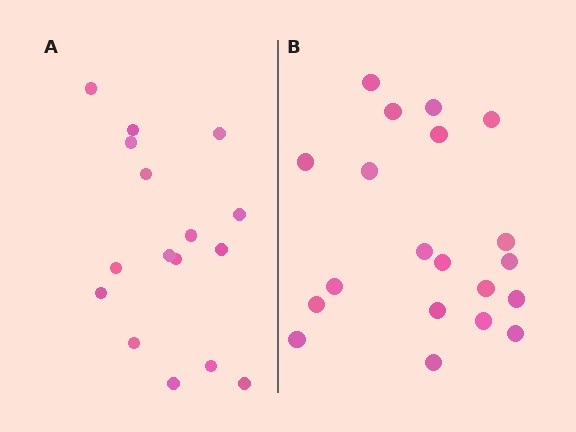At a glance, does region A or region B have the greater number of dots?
Region B (the right region) has more dots.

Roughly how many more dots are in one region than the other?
Region B has about 4 more dots than region A.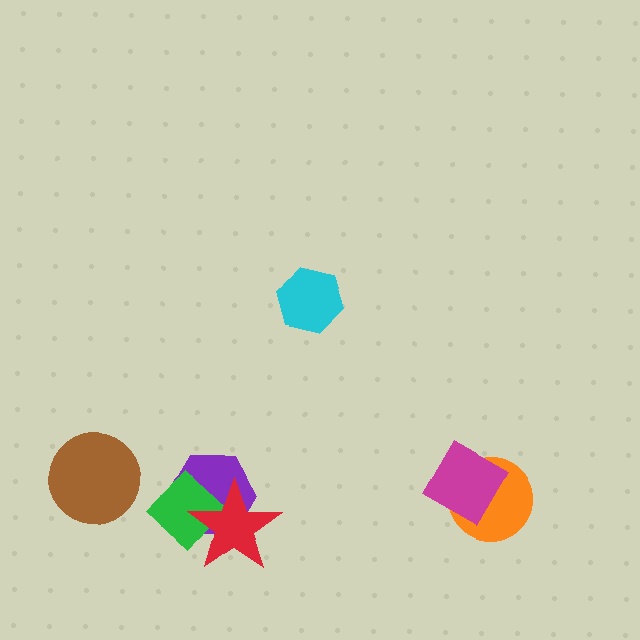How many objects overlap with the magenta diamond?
1 object overlaps with the magenta diamond.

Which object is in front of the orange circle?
The magenta diamond is in front of the orange circle.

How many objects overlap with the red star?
2 objects overlap with the red star.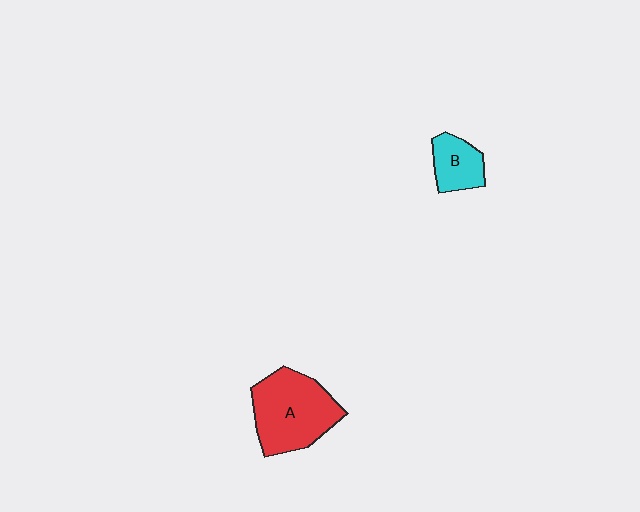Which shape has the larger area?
Shape A (red).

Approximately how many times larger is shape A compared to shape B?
Approximately 2.3 times.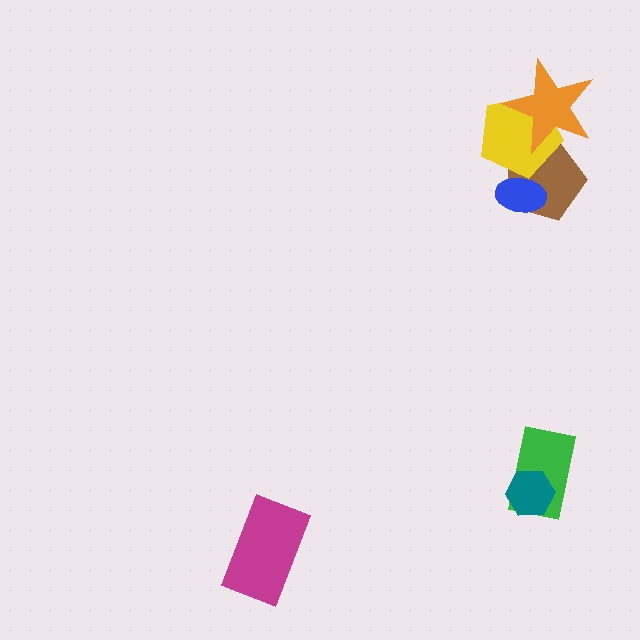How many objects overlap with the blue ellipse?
2 objects overlap with the blue ellipse.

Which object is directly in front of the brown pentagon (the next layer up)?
The yellow pentagon is directly in front of the brown pentagon.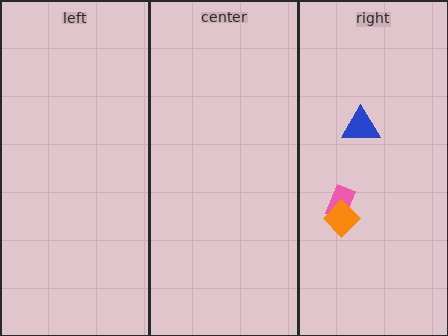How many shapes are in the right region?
3.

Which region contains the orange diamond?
The right region.